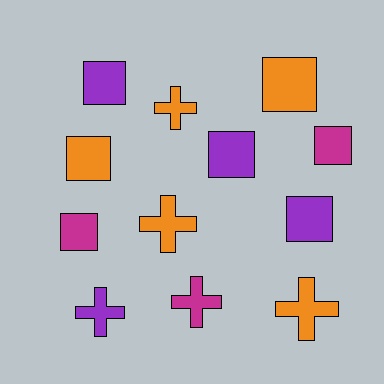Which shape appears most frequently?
Square, with 7 objects.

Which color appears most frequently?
Orange, with 5 objects.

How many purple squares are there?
There are 3 purple squares.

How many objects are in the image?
There are 12 objects.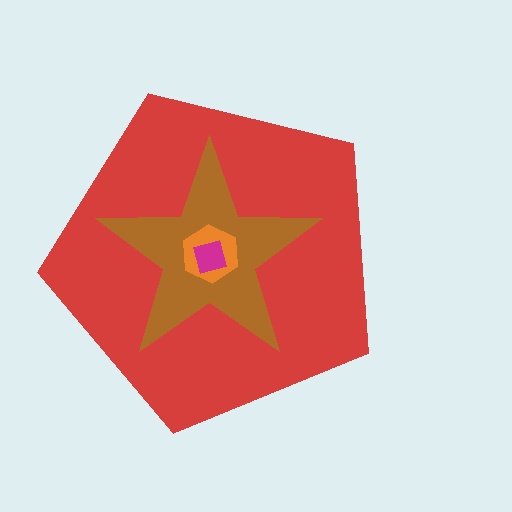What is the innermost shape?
The magenta square.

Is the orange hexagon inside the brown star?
Yes.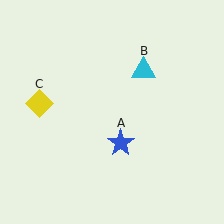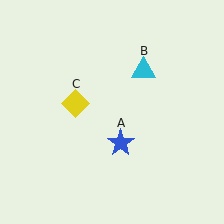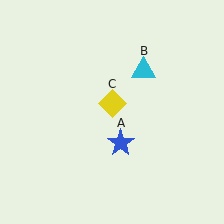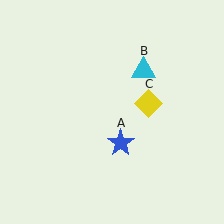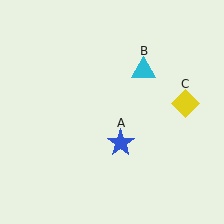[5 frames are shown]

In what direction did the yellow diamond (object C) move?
The yellow diamond (object C) moved right.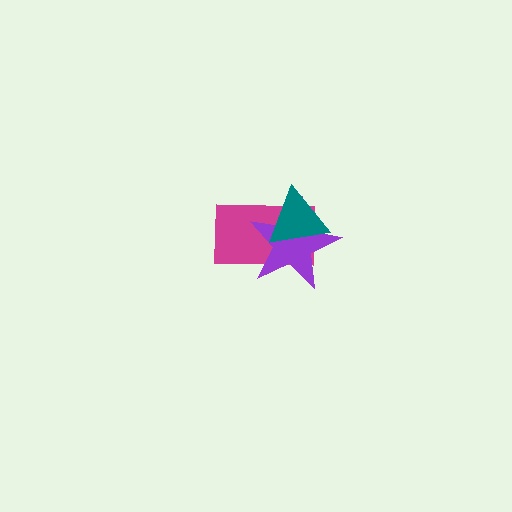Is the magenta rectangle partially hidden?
Yes, it is partially covered by another shape.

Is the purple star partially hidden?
Yes, it is partially covered by another shape.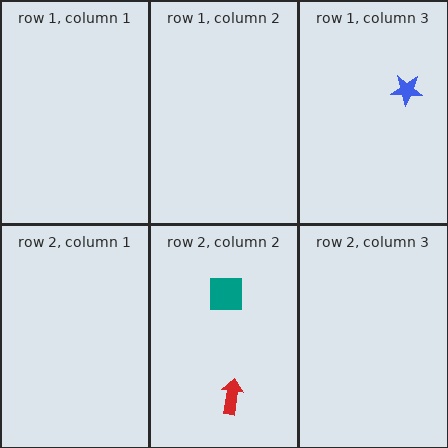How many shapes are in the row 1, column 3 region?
1.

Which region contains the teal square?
The row 2, column 2 region.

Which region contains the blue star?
The row 1, column 3 region.